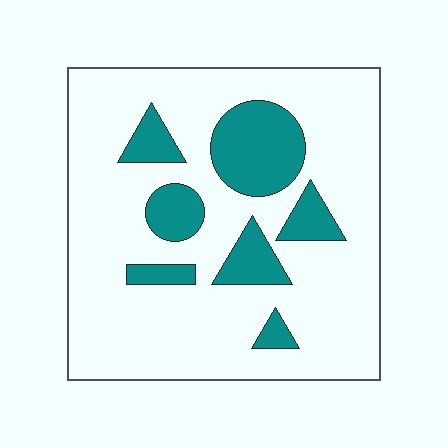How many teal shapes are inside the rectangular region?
7.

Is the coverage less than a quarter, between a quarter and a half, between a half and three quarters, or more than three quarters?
Less than a quarter.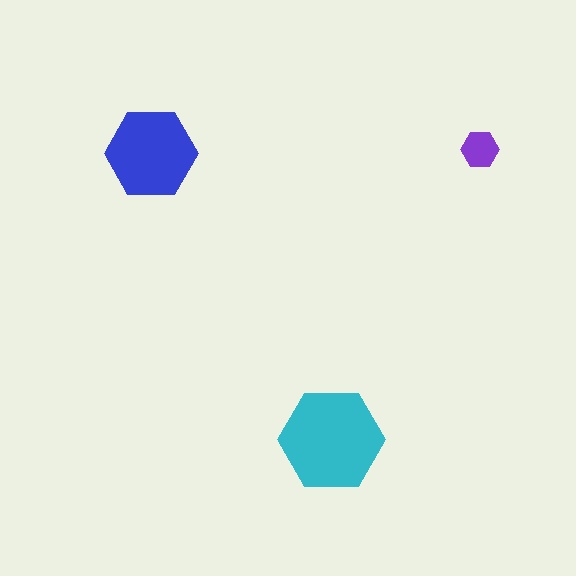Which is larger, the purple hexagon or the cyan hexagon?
The cyan one.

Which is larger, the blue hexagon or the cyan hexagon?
The cyan one.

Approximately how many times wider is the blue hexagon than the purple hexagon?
About 2.5 times wider.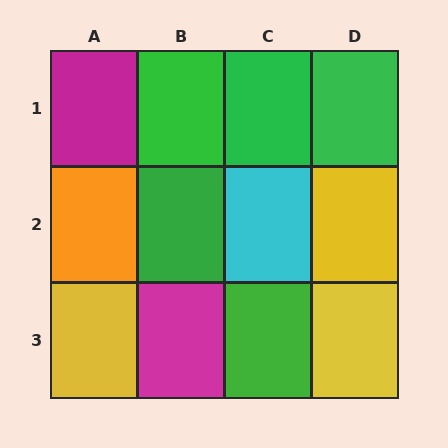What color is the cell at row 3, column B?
Magenta.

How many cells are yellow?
3 cells are yellow.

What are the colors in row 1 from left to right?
Magenta, green, green, green.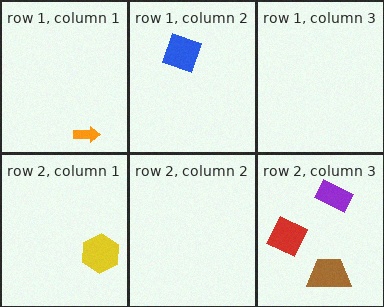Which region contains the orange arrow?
The row 1, column 1 region.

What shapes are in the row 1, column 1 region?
The orange arrow.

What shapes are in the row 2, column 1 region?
The yellow hexagon.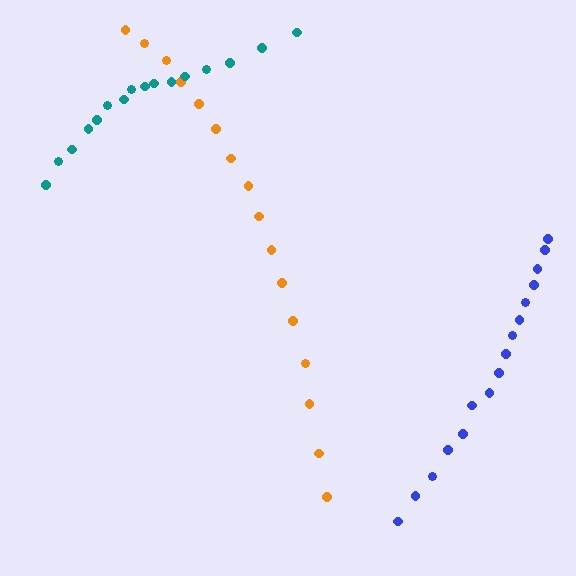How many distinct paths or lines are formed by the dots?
There are 3 distinct paths.